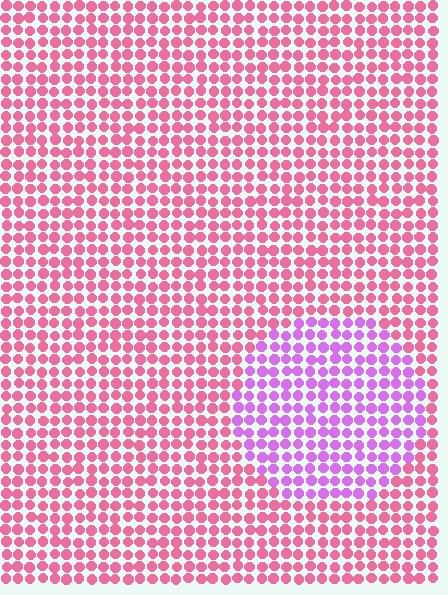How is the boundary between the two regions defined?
The boundary is defined purely by a slight shift in hue (about 46 degrees). Spacing, size, and orientation are identical on both sides.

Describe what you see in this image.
The image is filled with small pink elements in a uniform arrangement. A circle-shaped region is visible where the elements are tinted to a slightly different hue, forming a subtle color boundary.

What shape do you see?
I see a circle.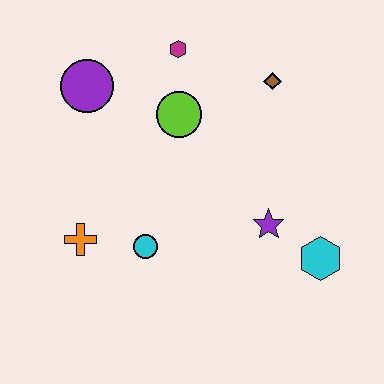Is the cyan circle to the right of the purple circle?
Yes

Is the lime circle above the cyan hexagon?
Yes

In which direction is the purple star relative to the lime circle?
The purple star is below the lime circle.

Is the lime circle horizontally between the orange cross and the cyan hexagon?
Yes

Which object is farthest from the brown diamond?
The orange cross is farthest from the brown diamond.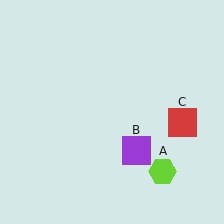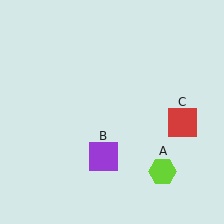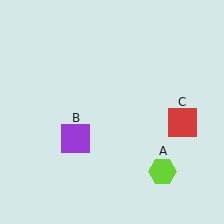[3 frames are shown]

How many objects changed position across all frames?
1 object changed position: purple square (object B).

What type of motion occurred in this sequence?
The purple square (object B) rotated clockwise around the center of the scene.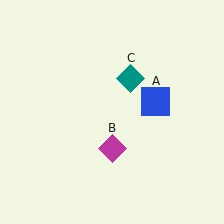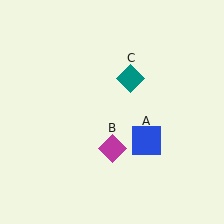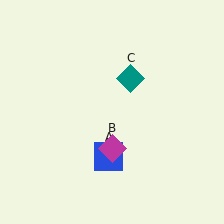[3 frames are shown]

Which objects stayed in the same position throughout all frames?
Magenta diamond (object B) and teal diamond (object C) remained stationary.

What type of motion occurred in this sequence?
The blue square (object A) rotated clockwise around the center of the scene.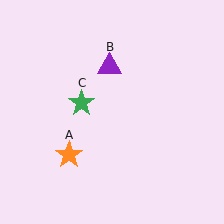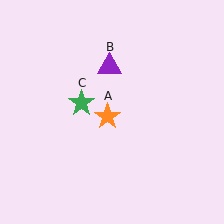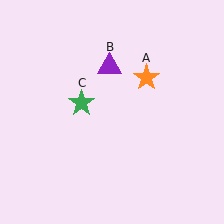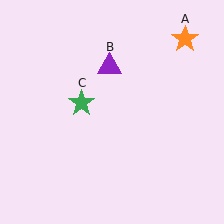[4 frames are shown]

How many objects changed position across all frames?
1 object changed position: orange star (object A).